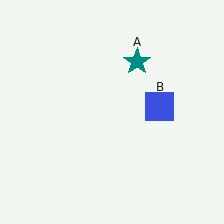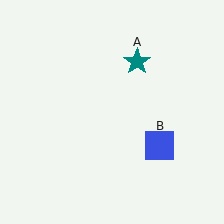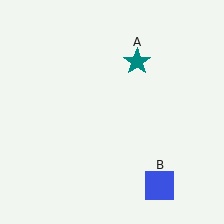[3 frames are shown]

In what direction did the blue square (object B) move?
The blue square (object B) moved down.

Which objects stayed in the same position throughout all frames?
Teal star (object A) remained stationary.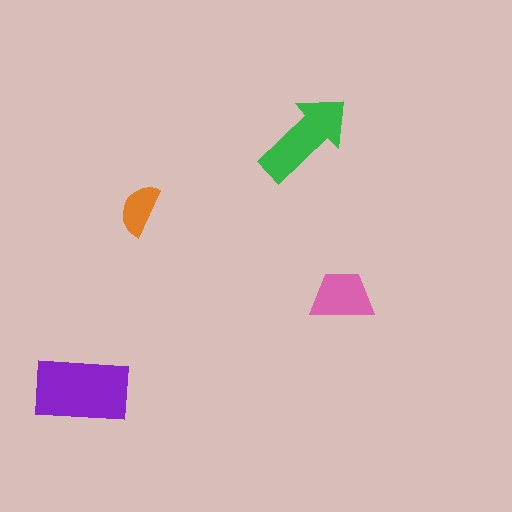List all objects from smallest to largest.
The orange semicircle, the pink trapezoid, the green arrow, the purple rectangle.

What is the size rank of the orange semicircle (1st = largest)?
4th.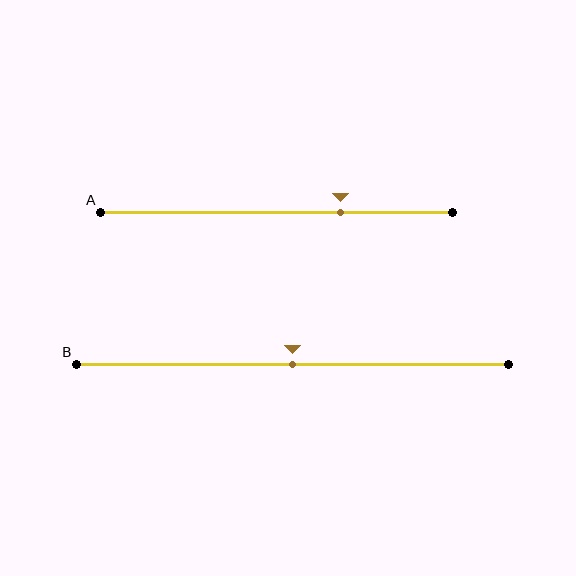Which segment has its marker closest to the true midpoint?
Segment B has its marker closest to the true midpoint.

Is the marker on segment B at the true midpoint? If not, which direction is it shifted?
Yes, the marker on segment B is at the true midpoint.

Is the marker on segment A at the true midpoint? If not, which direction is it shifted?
No, the marker on segment A is shifted to the right by about 18% of the segment length.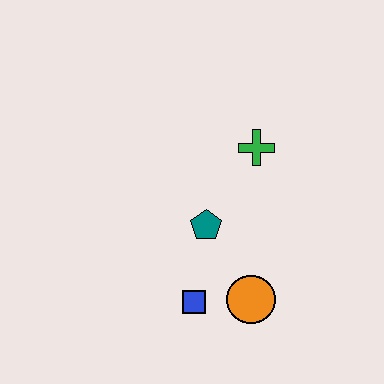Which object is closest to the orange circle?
The blue square is closest to the orange circle.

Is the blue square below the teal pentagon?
Yes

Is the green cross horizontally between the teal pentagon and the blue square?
No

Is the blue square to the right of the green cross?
No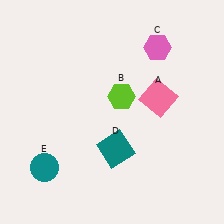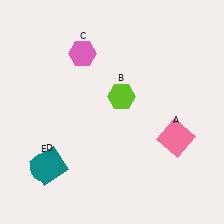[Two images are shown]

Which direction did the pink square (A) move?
The pink square (A) moved down.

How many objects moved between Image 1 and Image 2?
3 objects moved between the two images.